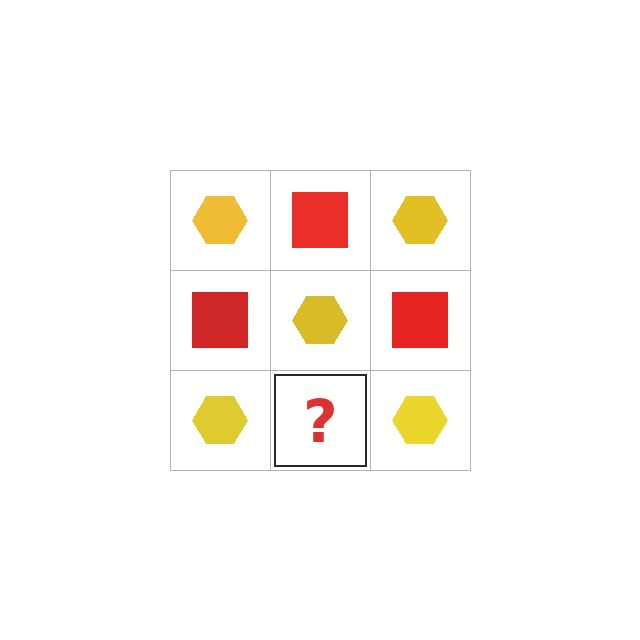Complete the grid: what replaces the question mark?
The question mark should be replaced with a red square.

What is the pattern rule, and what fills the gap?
The rule is that it alternates yellow hexagon and red square in a checkerboard pattern. The gap should be filled with a red square.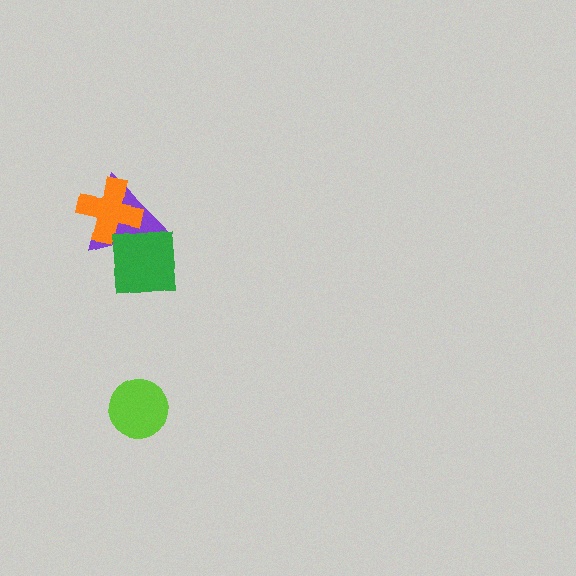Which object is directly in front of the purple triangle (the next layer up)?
The orange cross is directly in front of the purple triangle.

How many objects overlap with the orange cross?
2 objects overlap with the orange cross.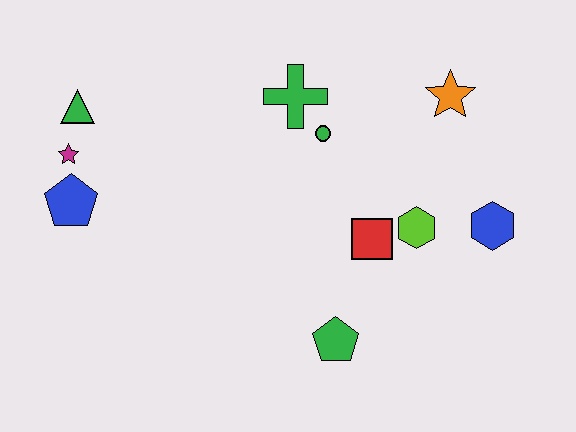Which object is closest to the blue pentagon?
The magenta star is closest to the blue pentagon.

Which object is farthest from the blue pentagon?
The blue hexagon is farthest from the blue pentagon.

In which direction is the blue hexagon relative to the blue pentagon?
The blue hexagon is to the right of the blue pentagon.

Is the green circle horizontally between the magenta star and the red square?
Yes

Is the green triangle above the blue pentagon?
Yes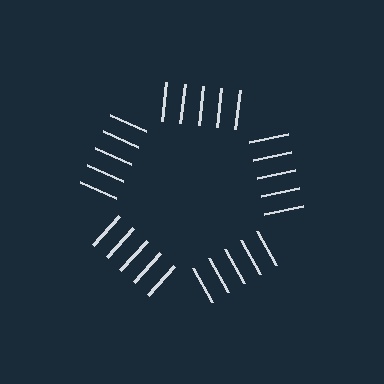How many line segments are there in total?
25 — 5 along each of the 5 edges.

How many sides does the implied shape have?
5 sides — the line-ends trace a pentagon.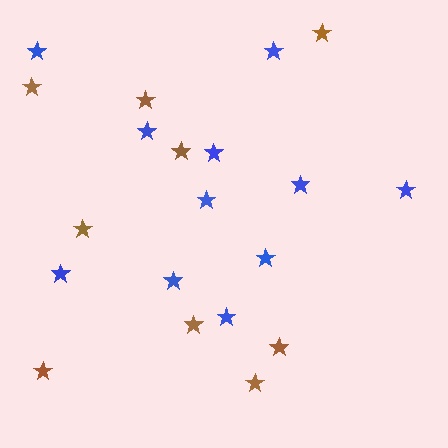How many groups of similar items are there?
There are 2 groups: one group of blue stars (11) and one group of brown stars (9).